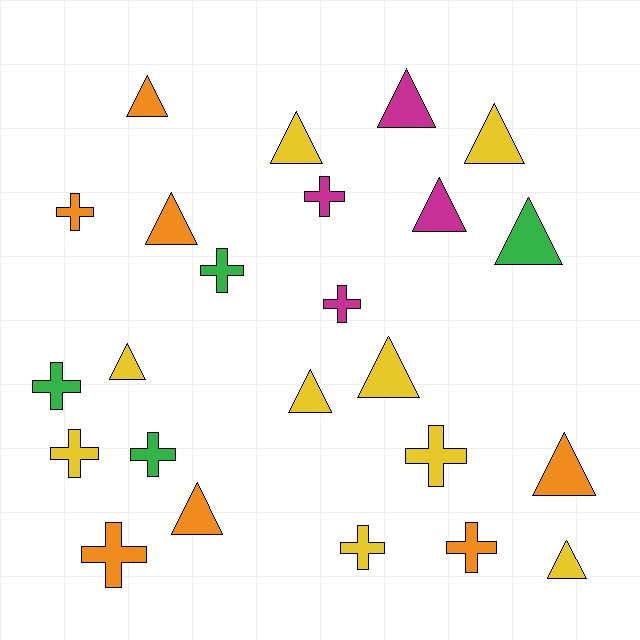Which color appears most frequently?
Yellow, with 9 objects.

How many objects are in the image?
There are 24 objects.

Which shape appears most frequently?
Triangle, with 13 objects.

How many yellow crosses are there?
There are 3 yellow crosses.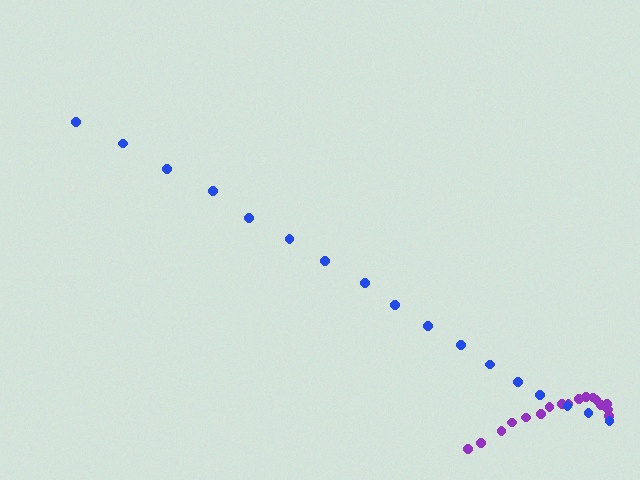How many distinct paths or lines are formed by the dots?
There are 2 distinct paths.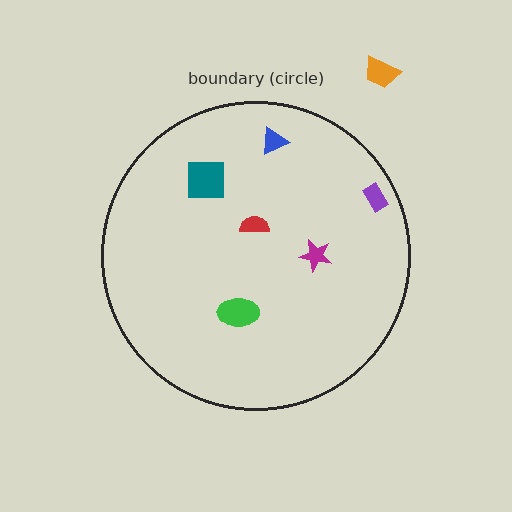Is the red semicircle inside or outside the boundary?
Inside.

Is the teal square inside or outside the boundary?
Inside.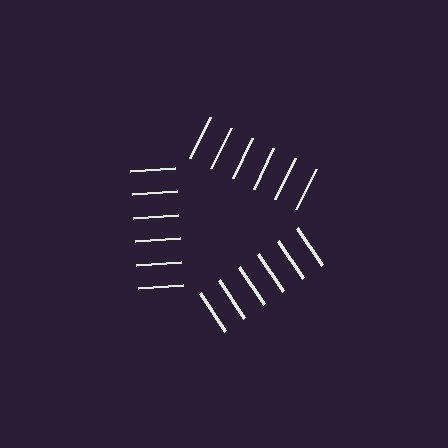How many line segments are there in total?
18 — 6 along each of the 3 edges.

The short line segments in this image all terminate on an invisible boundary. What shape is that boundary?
An illusory triangle — the line segments terminate on its edges but no continuous stroke is drawn.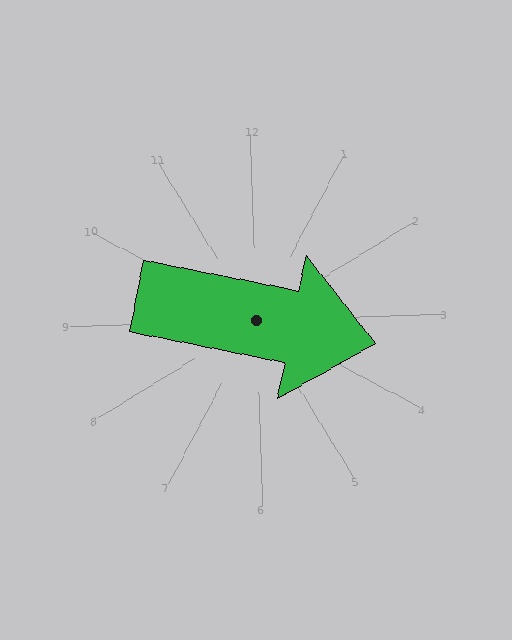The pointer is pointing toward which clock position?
Roughly 3 o'clock.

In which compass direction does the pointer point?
East.